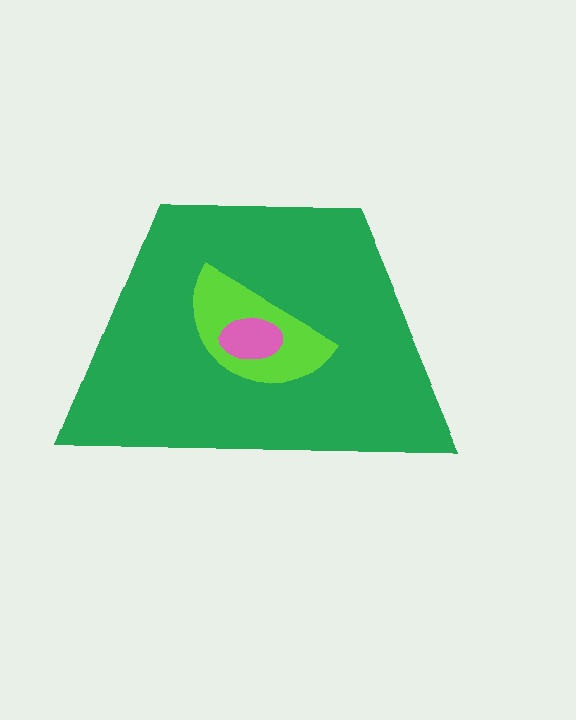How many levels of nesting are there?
3.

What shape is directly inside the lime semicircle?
The pink ellipse.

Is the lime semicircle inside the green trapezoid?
Yes.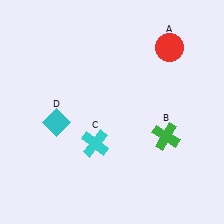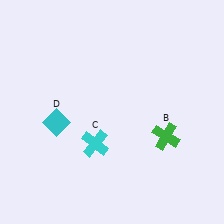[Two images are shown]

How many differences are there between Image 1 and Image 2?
There is 1 difference between the two images.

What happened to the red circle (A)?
The red circle (A) was removed in Image 2. It was in the top-right area of Image 1.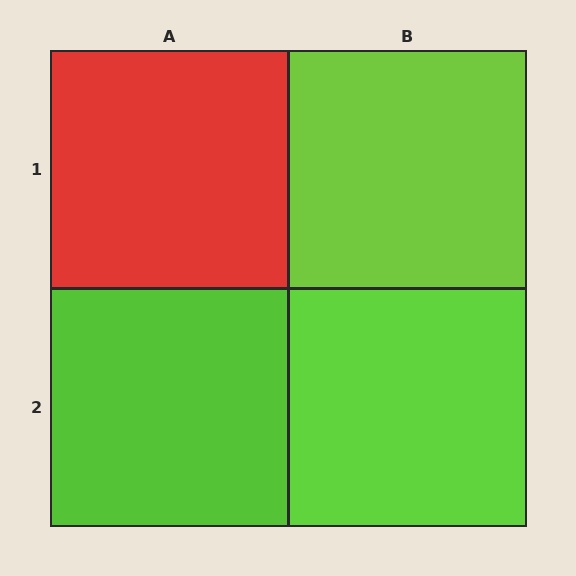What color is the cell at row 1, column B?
Lime.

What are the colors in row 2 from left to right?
Lime, lime.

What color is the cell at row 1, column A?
Red.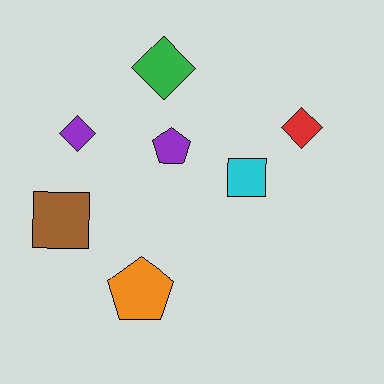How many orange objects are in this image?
There is 1 orange object.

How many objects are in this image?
There are 7 objects.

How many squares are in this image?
There are 2 squares.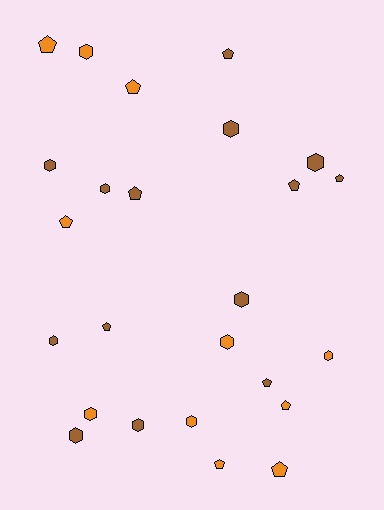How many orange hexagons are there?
There are 5 orange hexagons.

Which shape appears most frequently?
Hexagon, with 13 objects.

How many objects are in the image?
There are 25 objects.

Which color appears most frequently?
Brown, with 14 objects.